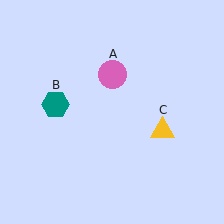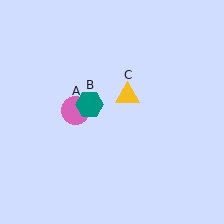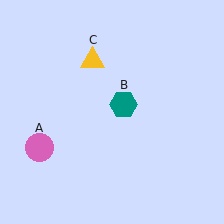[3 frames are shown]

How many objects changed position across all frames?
3 objects changed position: pink circle (object A), teal hexagon (object B), yellow triangle (object C).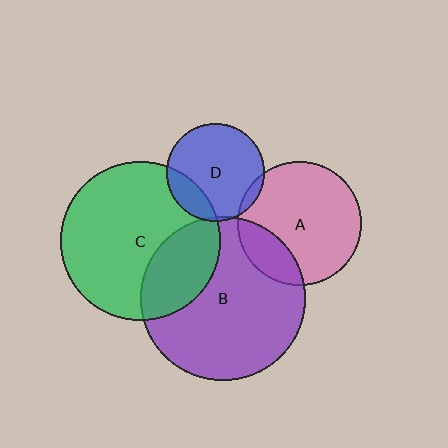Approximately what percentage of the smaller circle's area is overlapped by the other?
Approximately 20%.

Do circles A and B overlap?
Yes.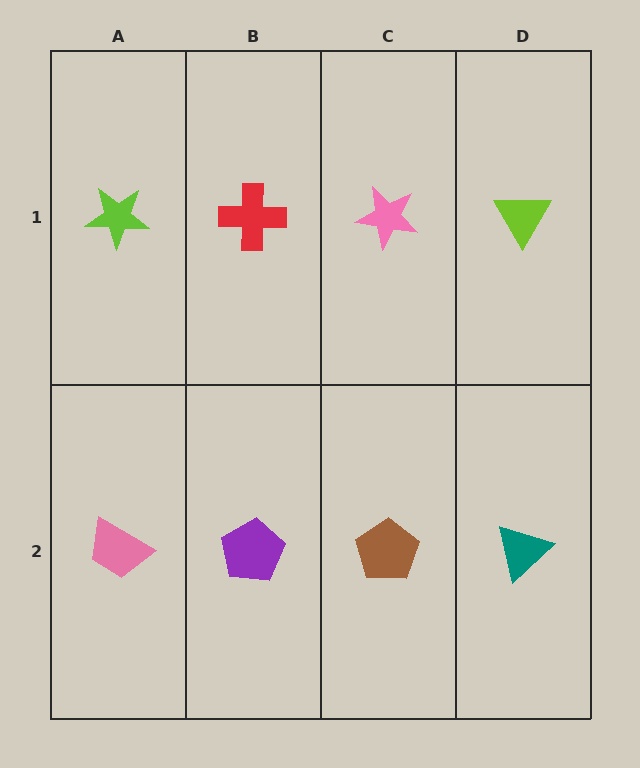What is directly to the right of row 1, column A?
A red cross.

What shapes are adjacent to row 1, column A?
A pink trapezoid (row 2, column A), a red cross (row 1, column B).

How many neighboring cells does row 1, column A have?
2.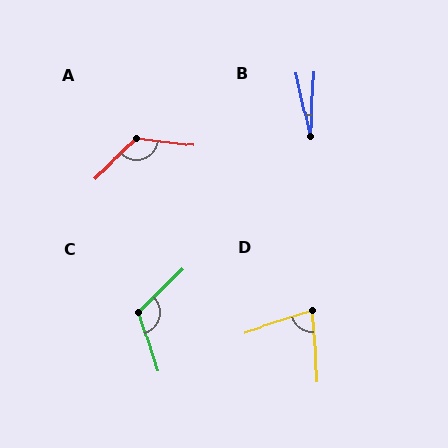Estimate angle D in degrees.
Approximately 75 degrees.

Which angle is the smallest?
B, at approximately 15 degrees.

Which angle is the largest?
A, at approximately 129 degrees.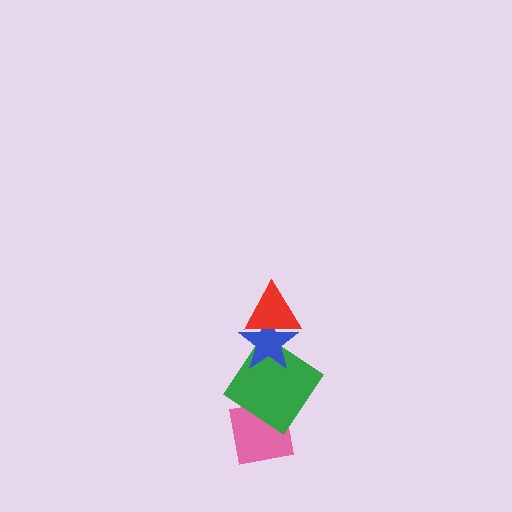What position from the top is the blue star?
The blue star is 2nd from the top.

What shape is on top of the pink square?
The green diamond is on top of the pink square.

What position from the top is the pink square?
The pink square is 4th from the top.